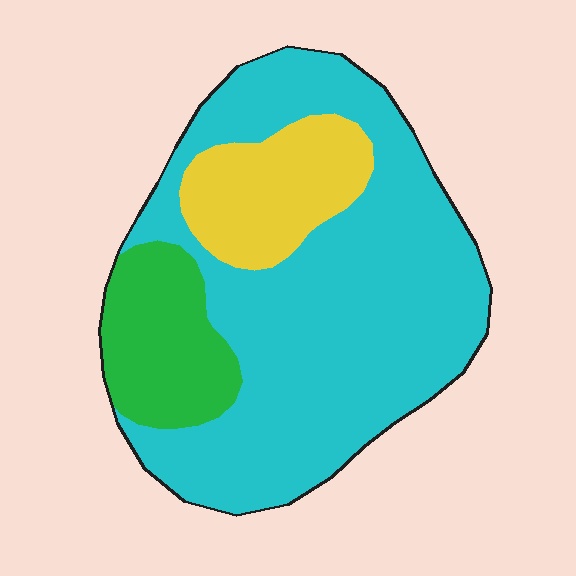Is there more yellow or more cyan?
Cyan.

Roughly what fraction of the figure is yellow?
Yellow covers roughly 15% of the figure.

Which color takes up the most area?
Cyan, at roughly 70%.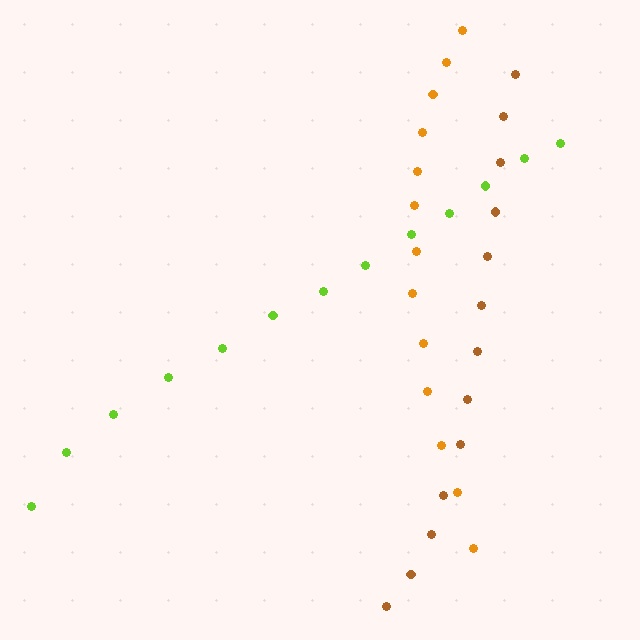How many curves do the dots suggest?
There are 3 distinct paths.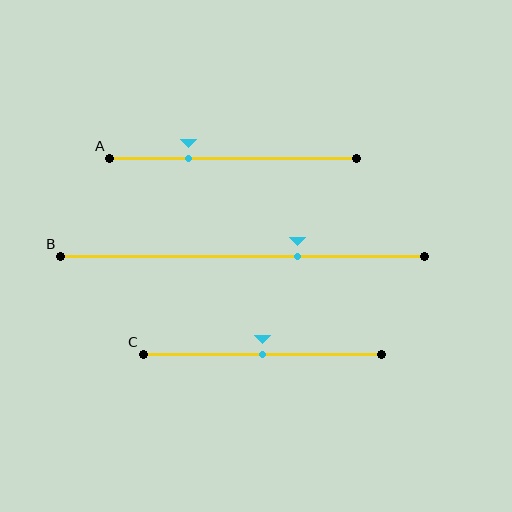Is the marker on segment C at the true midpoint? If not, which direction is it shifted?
Yes, the marker on segment C is at the true midpoint.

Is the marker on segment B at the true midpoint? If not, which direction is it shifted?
No, the marker on segment B is shifted to the right by about 15% of the segment length.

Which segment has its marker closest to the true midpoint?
Segment C has its marker closest to the true midpoint.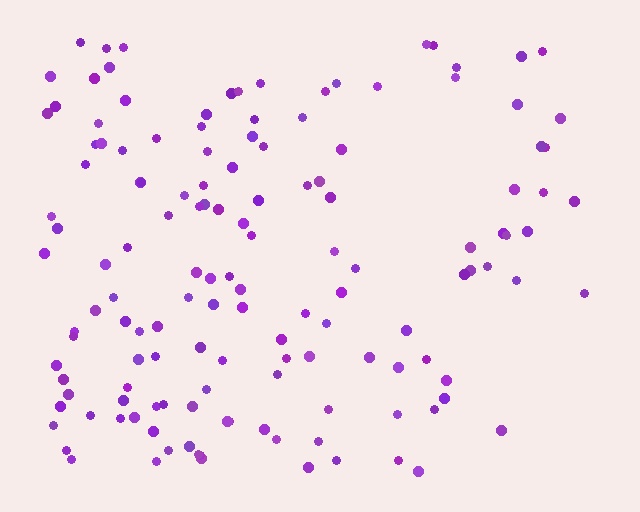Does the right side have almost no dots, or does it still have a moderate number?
Still a moderate number, just noticeably fewer than the left.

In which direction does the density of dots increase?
From right to left, with the left side densest.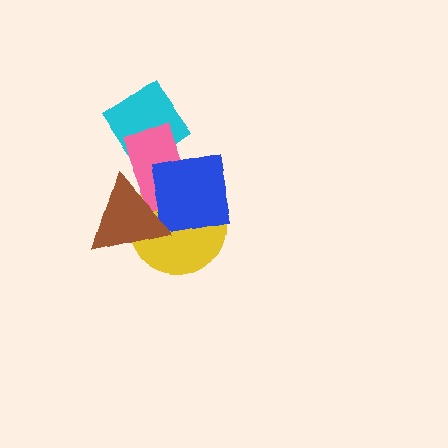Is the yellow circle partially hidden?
Yes, it is partially covered by another shape.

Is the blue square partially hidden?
Yes, it is partially covered by another shape.